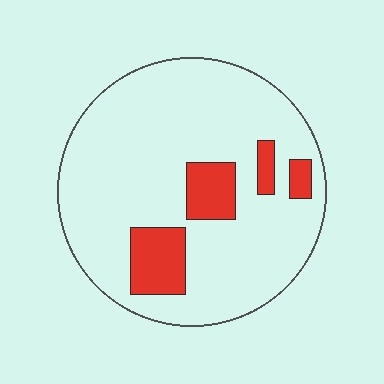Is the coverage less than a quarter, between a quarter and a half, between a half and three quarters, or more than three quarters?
Less than a quarter.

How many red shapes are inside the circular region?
4.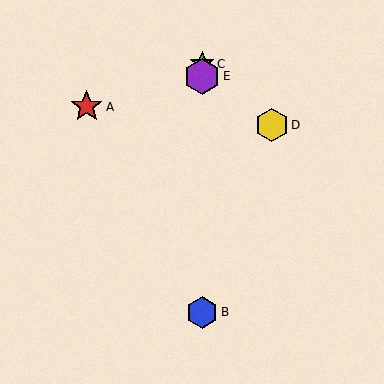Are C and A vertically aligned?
No, C is at x≈202 and A is at x≈87.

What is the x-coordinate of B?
Object B is at x≈202.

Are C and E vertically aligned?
Yes, both are at x≈202.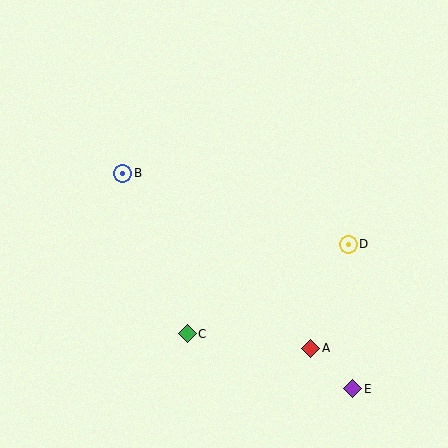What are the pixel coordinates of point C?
Point C is at (187, 334).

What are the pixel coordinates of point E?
Point E is at (352, 389).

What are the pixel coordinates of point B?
Point B is at (123, 173).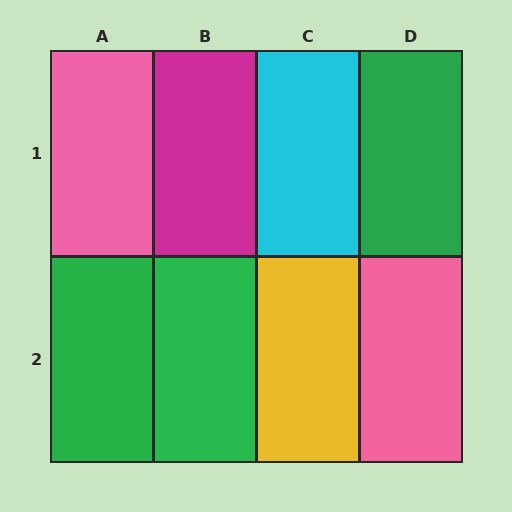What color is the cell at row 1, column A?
Pink.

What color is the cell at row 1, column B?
Magenta.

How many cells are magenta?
1 cell is magenta.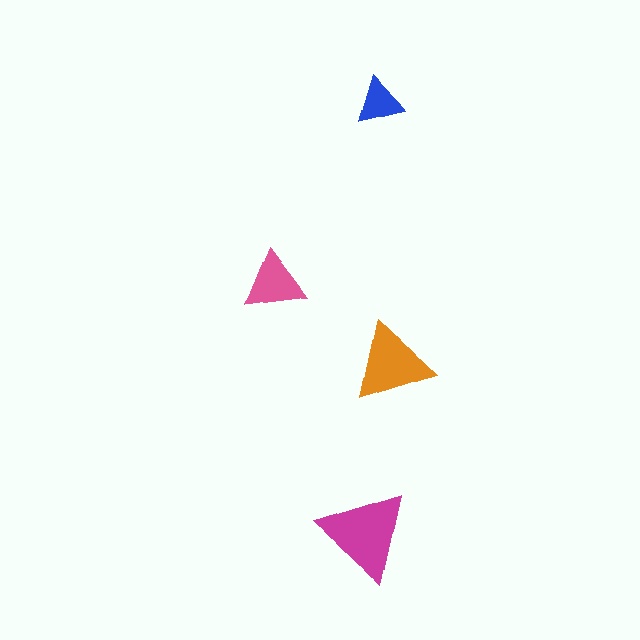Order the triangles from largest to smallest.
the magenta one, the orange one, the pink one, the blue one.